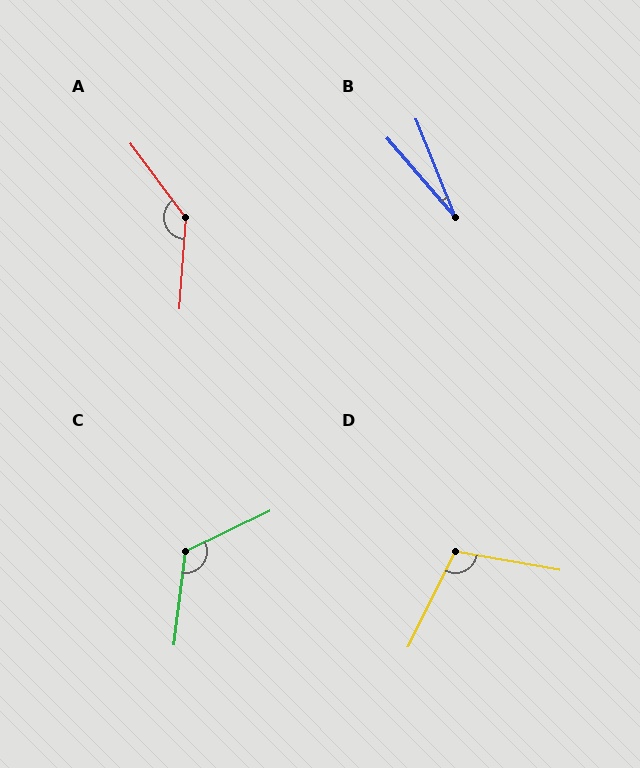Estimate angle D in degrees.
Approximately 107 degrees.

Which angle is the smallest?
B, at approximately 19 degrees.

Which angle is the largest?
A, at approximately 139 degrees.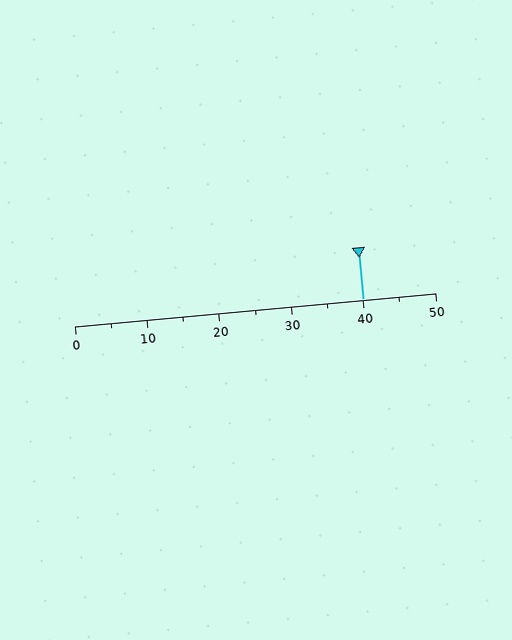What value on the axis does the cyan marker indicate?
The marker indicates approximately 40.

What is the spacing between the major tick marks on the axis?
The major ticks are spaced 10 apart.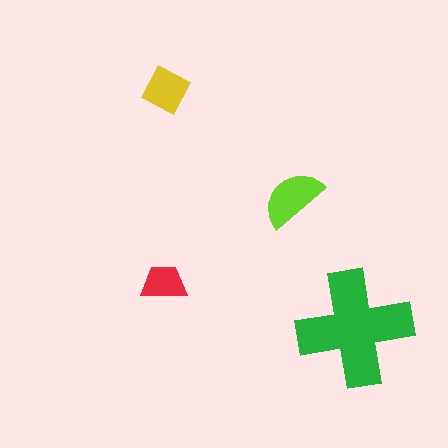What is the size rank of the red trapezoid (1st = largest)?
4th.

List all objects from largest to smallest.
The green cross, the lime semicircle, the yellow square, the red trapezoid.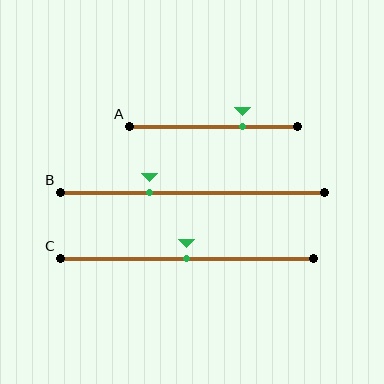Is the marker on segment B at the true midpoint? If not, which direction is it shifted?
No, the marker on segment B is shifted to the left by about 16% of the segment length.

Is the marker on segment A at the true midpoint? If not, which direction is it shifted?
No, the marker on segment A is shifted to the right by about 17% of the segment length.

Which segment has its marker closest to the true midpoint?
Segment C has its marker closest to the true midpoint.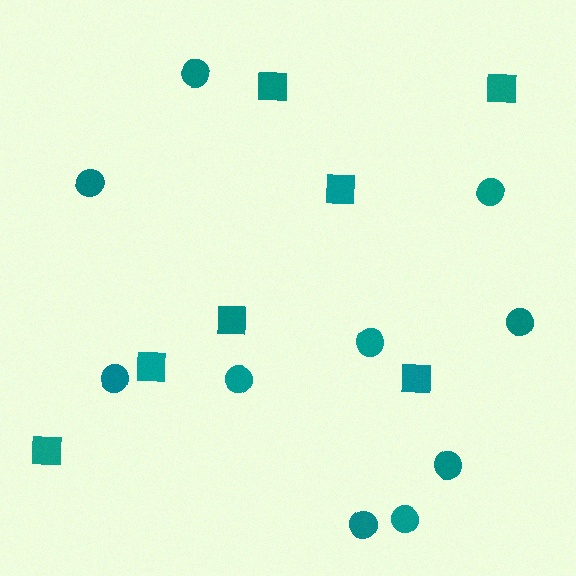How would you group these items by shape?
There are 2 groups: one group of circles (10) and one group of squares (7).